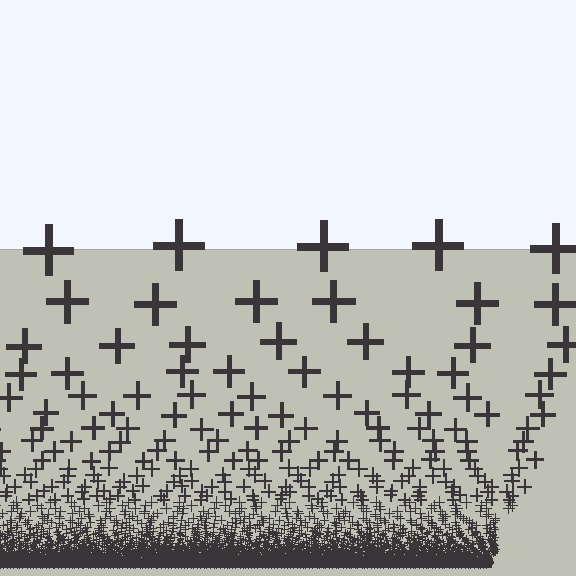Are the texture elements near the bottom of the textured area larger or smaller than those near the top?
Smaller. The gradient is inverted — elements near the bottom are smaller and denser.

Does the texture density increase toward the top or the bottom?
Density increases toward the bottom.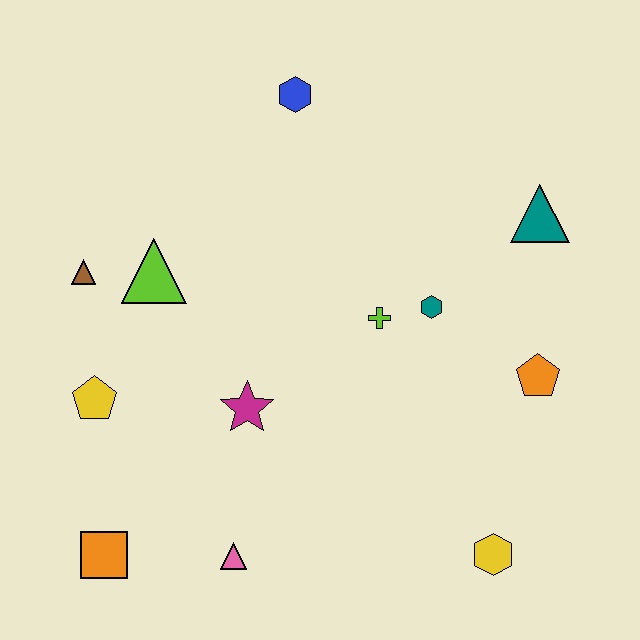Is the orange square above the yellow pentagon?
No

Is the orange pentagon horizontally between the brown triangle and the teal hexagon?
No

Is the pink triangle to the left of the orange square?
No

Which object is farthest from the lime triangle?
The yellow hexagon is farthest from the lime triangle.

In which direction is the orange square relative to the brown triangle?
The orange square is below the brown triangle.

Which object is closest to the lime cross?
The teal hexagon is closest to the lime cross.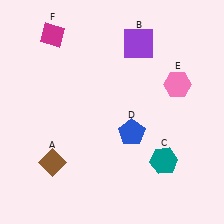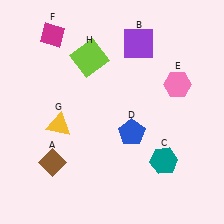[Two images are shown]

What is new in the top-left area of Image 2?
A lime square (H) was added in the top-left area of Image 2.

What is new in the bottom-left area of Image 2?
A yellow triangle (G) was added in the bottom-left area of Image 2.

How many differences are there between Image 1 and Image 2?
There are 2 differences between the two images.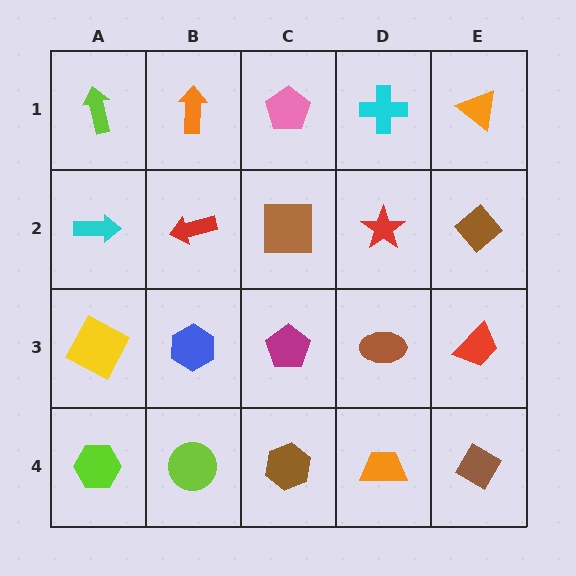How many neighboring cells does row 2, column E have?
3.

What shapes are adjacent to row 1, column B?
A red arrow (row 2, column B), a lime arrow (row 1, column A), a pink pentagon (row 1, column C).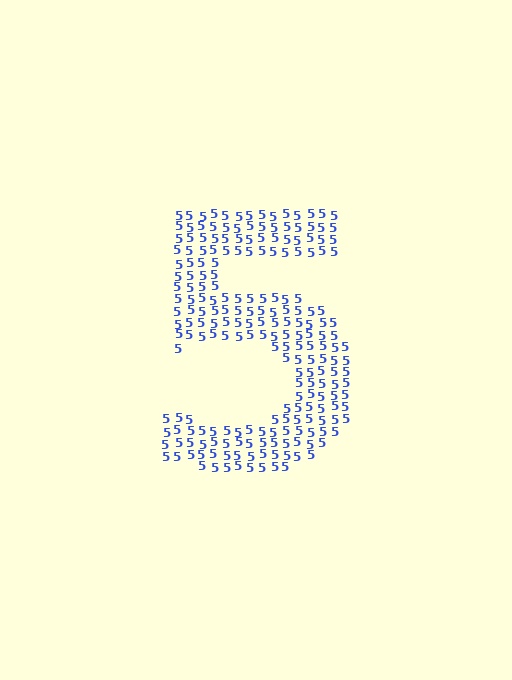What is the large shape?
The large shape is the digit 5.